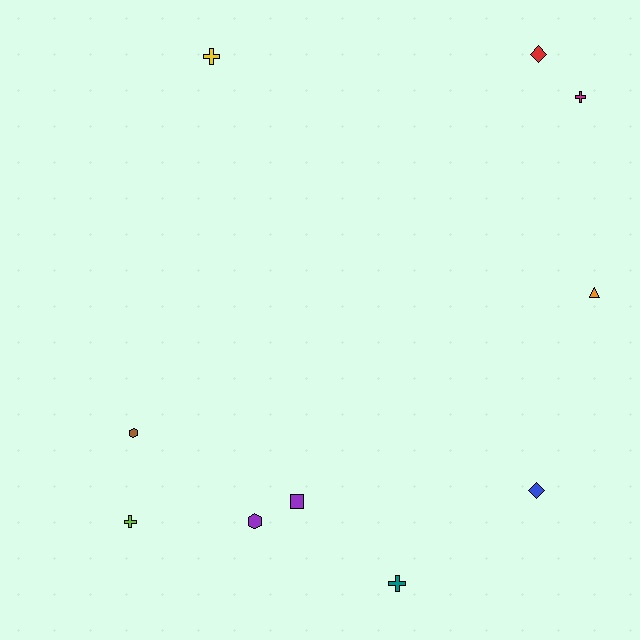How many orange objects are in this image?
There is 1 orange object.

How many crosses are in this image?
There are 4 crosses.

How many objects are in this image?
There are 10 objects.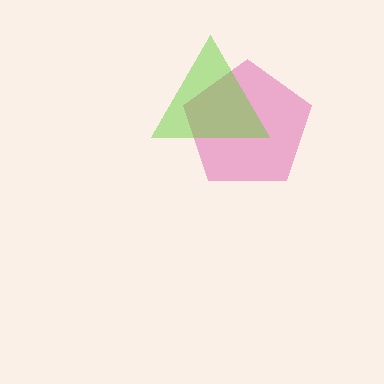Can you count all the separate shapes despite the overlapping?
Yes, there are 2 separate shapes.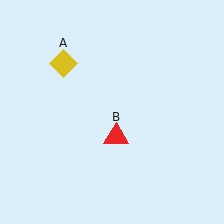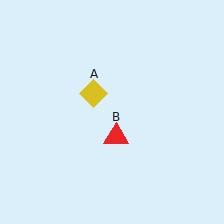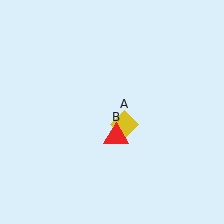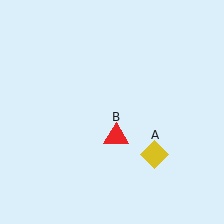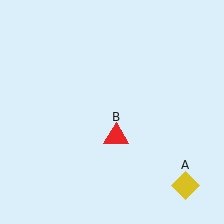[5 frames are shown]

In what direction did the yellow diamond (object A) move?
The yellow diamond (object A) moved down and to the right.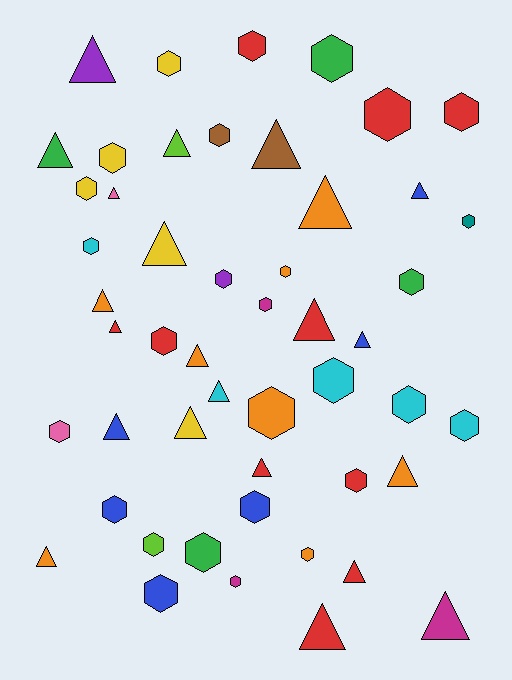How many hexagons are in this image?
There are 28 hexagons.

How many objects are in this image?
There are 50 objects.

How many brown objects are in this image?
There are 2 brown objects.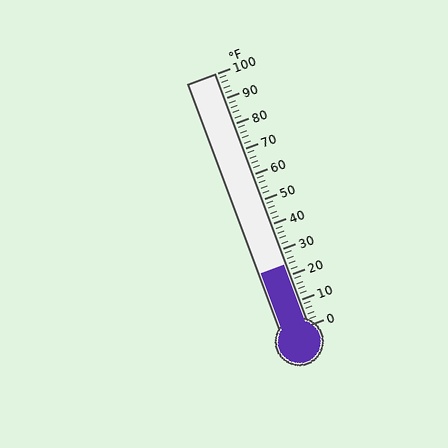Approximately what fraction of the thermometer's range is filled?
The thermometer is filled to approximately 25% of its range.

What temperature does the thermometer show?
The thermometer shows approximately 24°F.